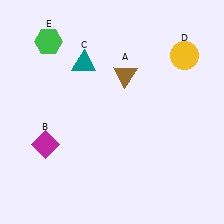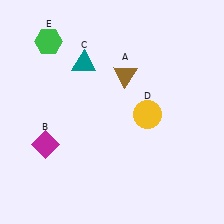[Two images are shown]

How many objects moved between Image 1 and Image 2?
1 object moved between the two images.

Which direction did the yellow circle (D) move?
The yellow circle (D) moved down.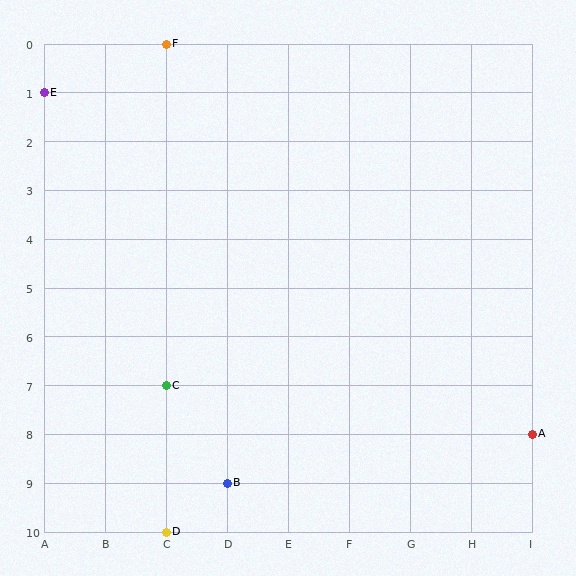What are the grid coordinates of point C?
Point C is at grid coordinates (C, 7).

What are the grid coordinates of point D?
Point D is at grid coordinates (C, 10).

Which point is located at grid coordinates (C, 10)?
Point D is at (C, 10).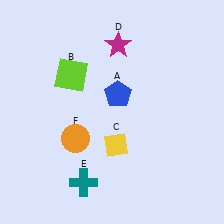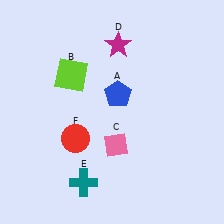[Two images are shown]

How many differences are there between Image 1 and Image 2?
There are 2 differences between the two images.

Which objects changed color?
C changed from yellow to pink. F changed from orange to red.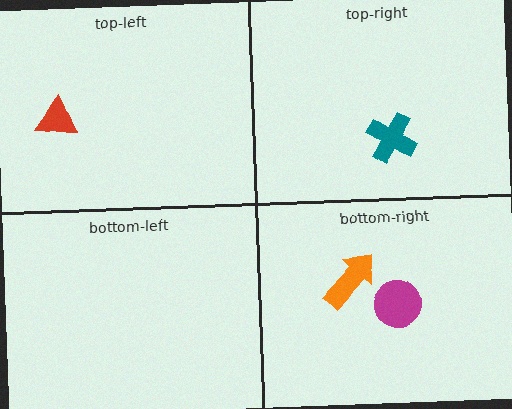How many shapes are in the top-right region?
1.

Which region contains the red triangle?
The top-left region.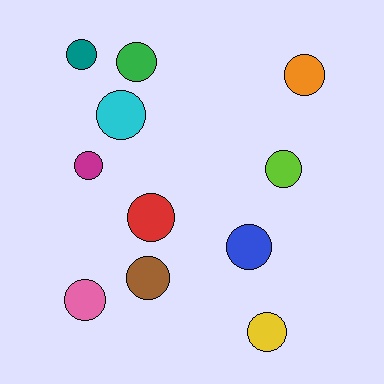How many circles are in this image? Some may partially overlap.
There are 11 circles.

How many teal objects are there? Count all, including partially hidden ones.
There is 1 teal object.